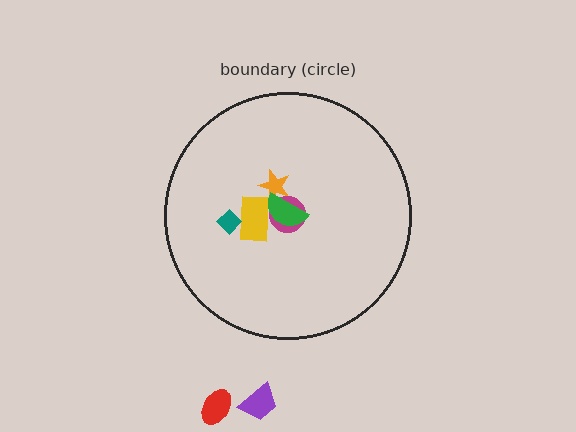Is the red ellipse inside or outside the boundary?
Outside.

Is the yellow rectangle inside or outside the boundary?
Inside.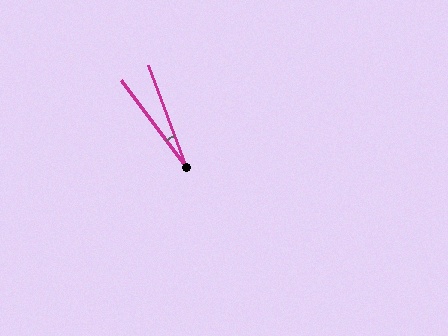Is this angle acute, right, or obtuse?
It is acute.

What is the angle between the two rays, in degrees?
Approximately 16 degrees.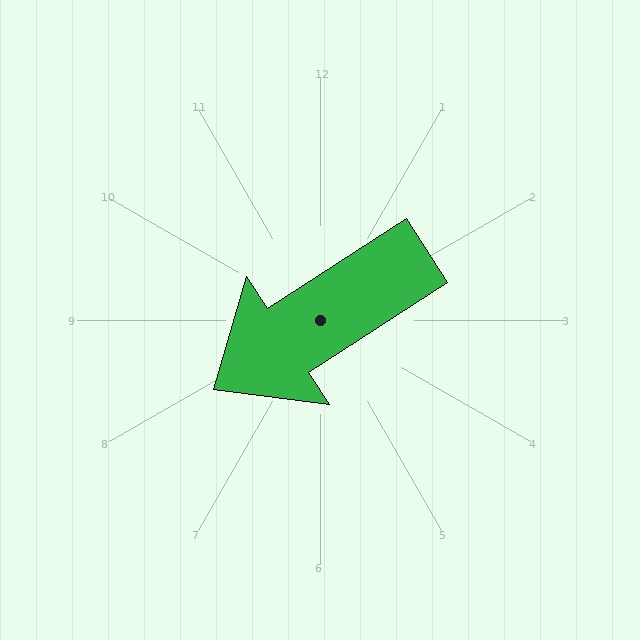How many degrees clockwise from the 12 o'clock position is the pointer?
Approximately 237 degrees.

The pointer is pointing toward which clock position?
Roughly 8 o'clock.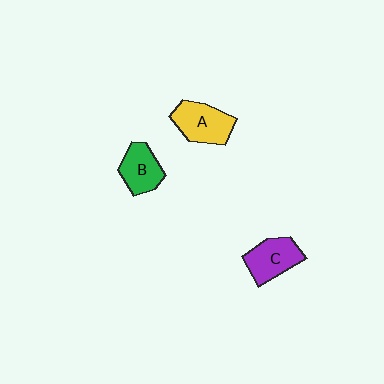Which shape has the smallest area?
Shape B (green).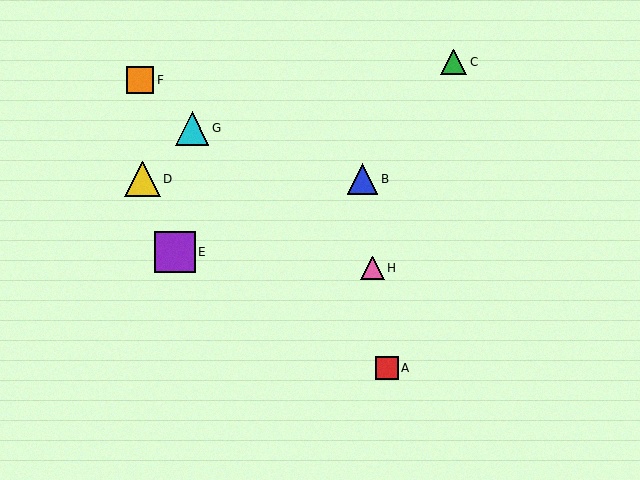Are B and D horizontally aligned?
Yes, both are at y≈179.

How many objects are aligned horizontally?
2 objects (B, D) are aligned horizontally.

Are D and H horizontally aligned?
No, D is at y≈179 and H is at y≈268.